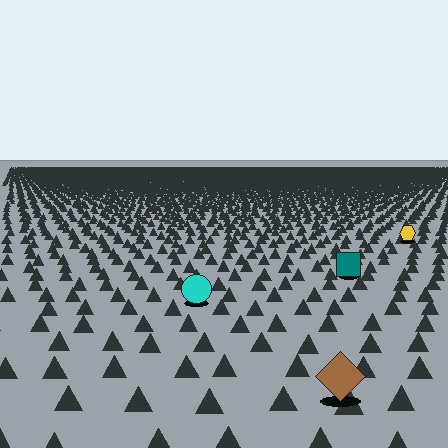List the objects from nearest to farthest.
From nearest to farthest: the brown diamond, the cyan circle, the teal square, the yellow hexagon.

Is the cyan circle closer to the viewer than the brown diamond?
No. The brown diamond is closer — you can tell from the texture gradient: the ground texture is coarser near it.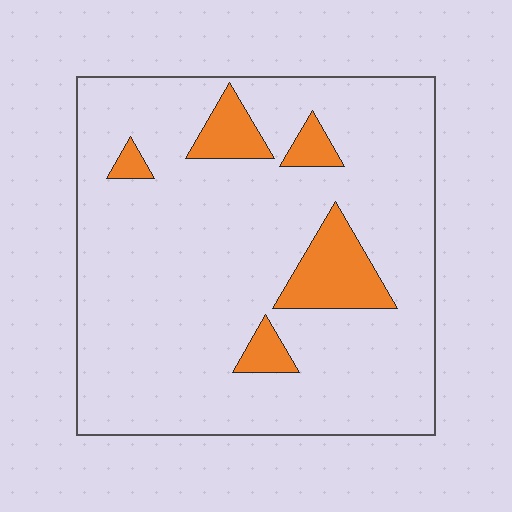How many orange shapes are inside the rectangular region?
5.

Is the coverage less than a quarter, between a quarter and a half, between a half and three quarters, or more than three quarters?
Less than a quarter.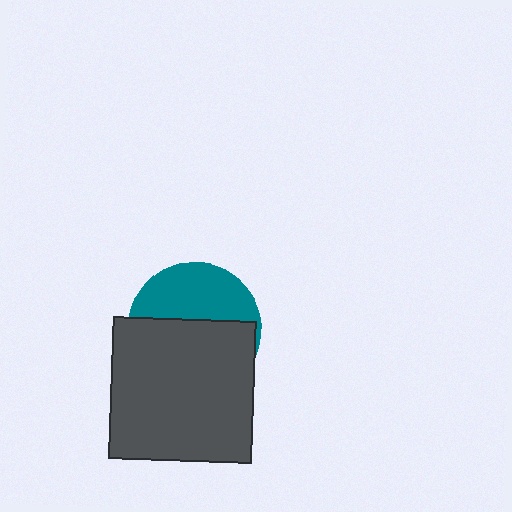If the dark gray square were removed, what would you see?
You would see the complete teal circle.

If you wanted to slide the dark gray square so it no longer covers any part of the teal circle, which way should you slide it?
Slide it down — that is the most direct way to separate the two shapes.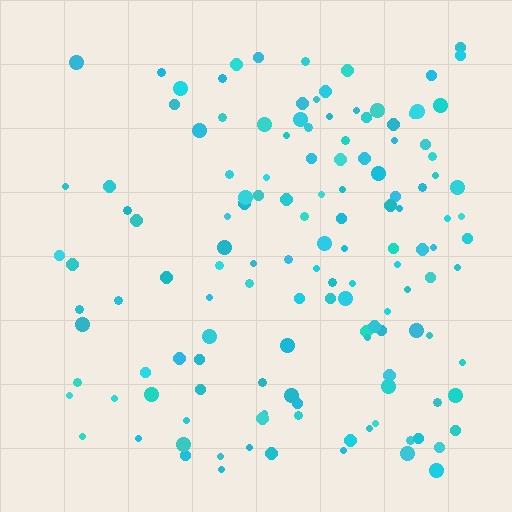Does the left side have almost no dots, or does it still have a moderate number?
Still a moderate number, just noticeably fewer than the right.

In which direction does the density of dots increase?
From left to right, with the right side densest.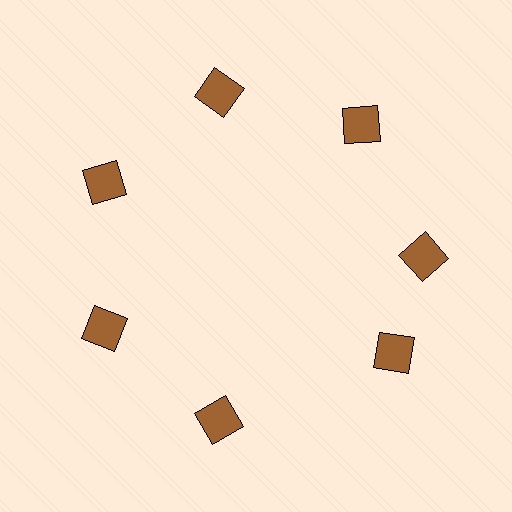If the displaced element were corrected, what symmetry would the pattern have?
It would have 7-fold rotational symmetry — the pattern would map onto itself every 51 degrees.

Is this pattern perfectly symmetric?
No. The 7 brown squares are arranged in a ring, but one element near the 5 o'clock position is rotated out of alignment along the ring, breaking the 7-fold rotational symmetry.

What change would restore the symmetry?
The symmetry would be restored by rotating it back into even spacing with its neighbors so that all 7 squares sit at equal angles and equal distance from the center.